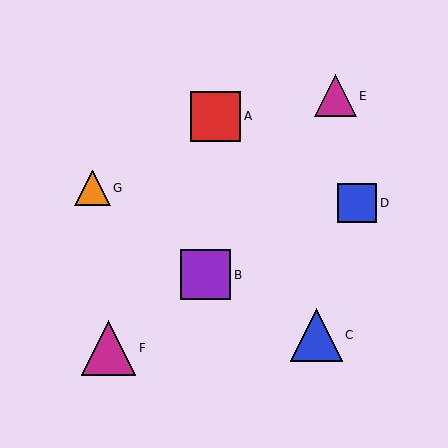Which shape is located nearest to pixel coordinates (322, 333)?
The blue triangle (labeled C) at (316, 335) is nearest to that location.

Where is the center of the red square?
The center of the red square is at (216, 116).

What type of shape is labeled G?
Shape G is an orange triangle.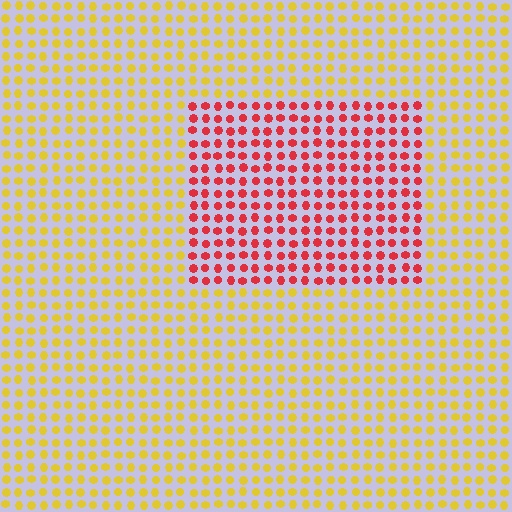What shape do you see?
I see a rectangle.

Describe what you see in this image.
The image is filled with small yellow elements in a uniform arrangement. A rectangle-shaped region is visible where the elements are tinted to a slightly different hue, forming a subtle color boundary.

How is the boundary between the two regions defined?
The boundary is defined purely by a slight shift in hue (about 57 degrees). Spacing, size, and orientation are identical on both sides.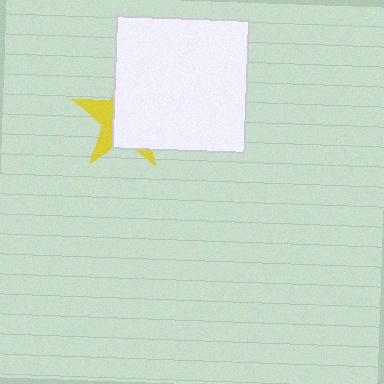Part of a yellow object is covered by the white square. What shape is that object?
It is a star.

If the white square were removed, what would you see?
You would see the complete yellow star.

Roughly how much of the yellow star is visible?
A small part of it is visible (roughly 32%).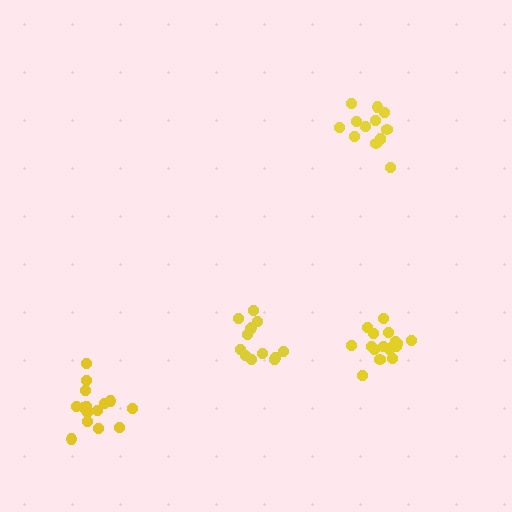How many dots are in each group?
Group 1: 13 dots, Group 2: 13 dots, Group 3: 17 dots, Group 4: 15 dots (58 total).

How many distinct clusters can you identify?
There are 4 distinct clusters.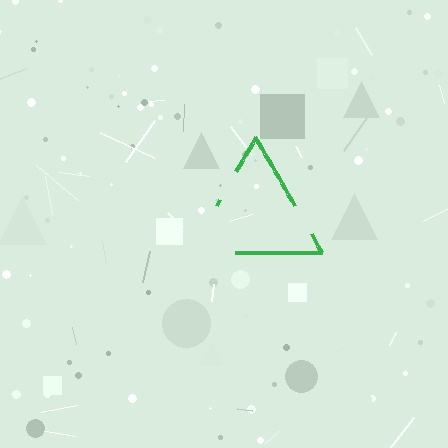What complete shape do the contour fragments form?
The contour fragments form a triangle.